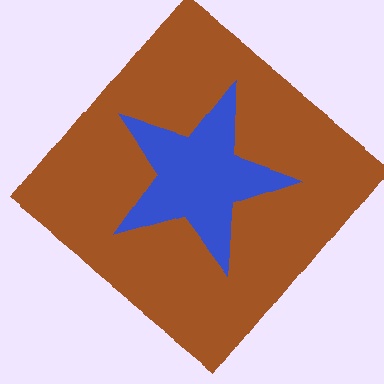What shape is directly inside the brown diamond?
The blue star.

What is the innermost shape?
The blue star.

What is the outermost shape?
The brown diamond.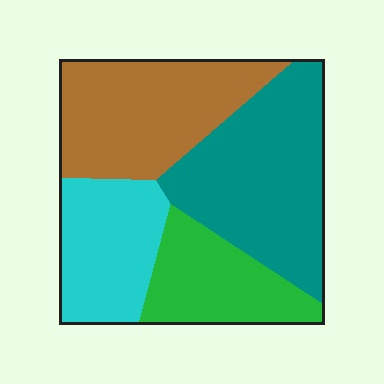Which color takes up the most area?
Teal, at roughly 35%.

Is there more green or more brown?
Brown.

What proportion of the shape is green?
Green covers about 20% of the shape.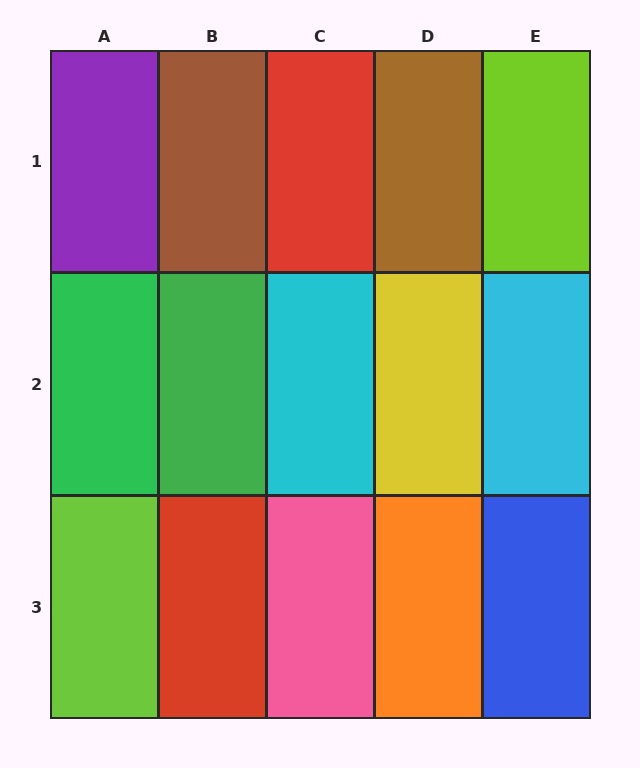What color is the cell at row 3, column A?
Lime.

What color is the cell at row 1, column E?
Lime.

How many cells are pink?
1 cell is pink.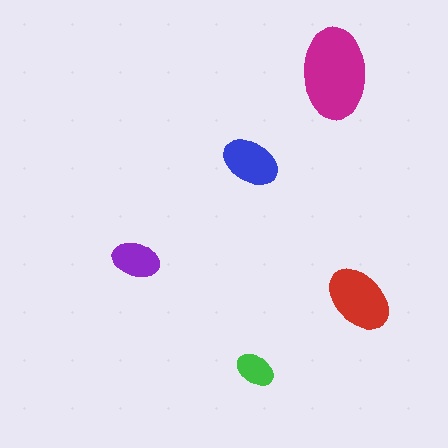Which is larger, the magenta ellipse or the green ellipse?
The magenta one.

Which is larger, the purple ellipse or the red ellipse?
The red one.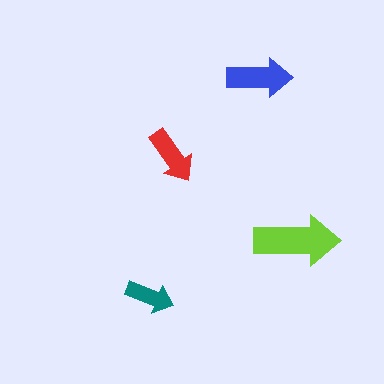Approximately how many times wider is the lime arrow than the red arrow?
About 1.5 times wider.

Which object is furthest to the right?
The lime arrow is rightmost.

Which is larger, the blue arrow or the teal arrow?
The blue one.